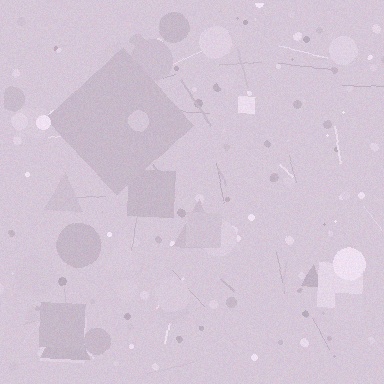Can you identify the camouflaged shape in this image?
The camouflaged shape is a diamond.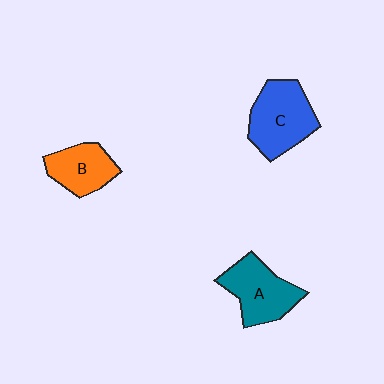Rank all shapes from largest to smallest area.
From largest to smallest: C (blue), A (teal), B (orange).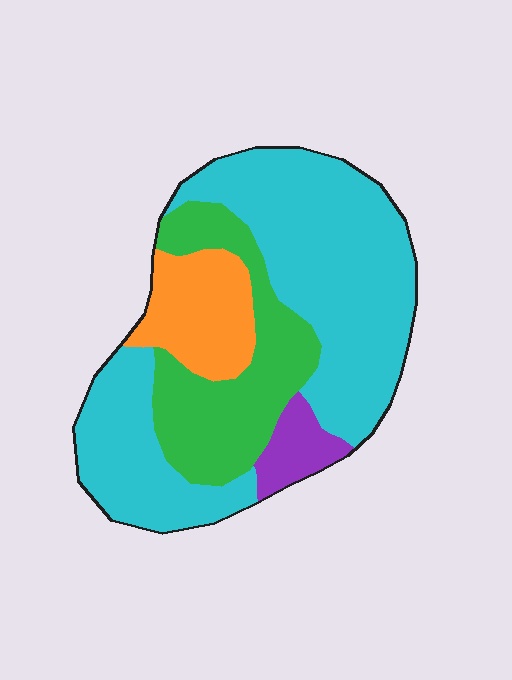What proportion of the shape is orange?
Orange covers 13% of the shape.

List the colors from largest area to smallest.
From largest to smallest: cyan, green, orange, purple.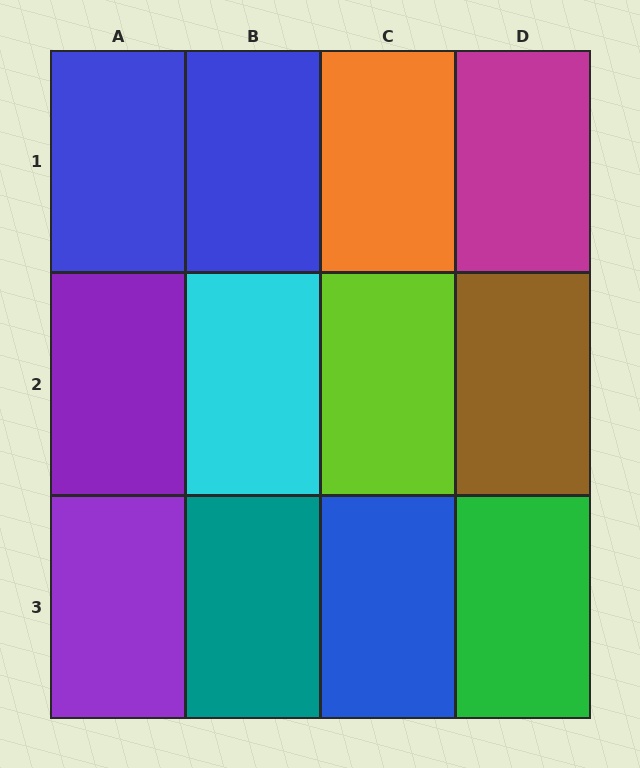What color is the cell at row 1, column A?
Blue.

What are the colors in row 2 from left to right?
Purple, cyan, lime, brown.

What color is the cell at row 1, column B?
Blue.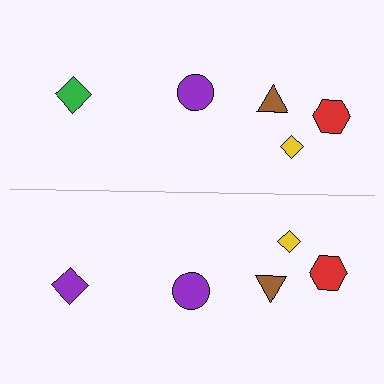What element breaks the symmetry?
The purple diamond on the bottom side breaks the symmetry — its mirror counterpart is green.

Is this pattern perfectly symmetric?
No, the pattern is not perfectly symmetric. The purple diamond on the bottom side breaks the symmetry — its mirror counterpart is green.